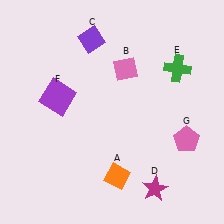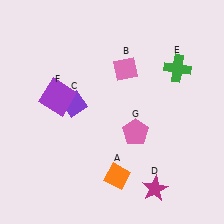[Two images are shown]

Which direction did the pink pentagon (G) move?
The pink pentagon (G) moved left.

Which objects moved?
The objects that moved are: the purple diamond (C), the pink pentagon (G).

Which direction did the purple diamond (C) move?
The purple diamond (C) moved down.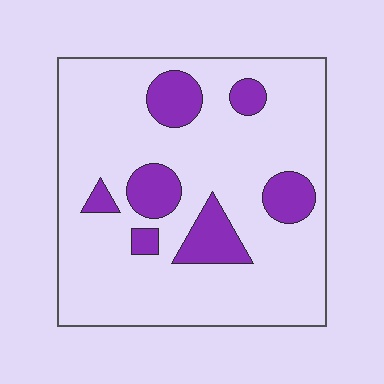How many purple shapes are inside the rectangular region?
7.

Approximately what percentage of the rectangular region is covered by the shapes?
Approximately 20%.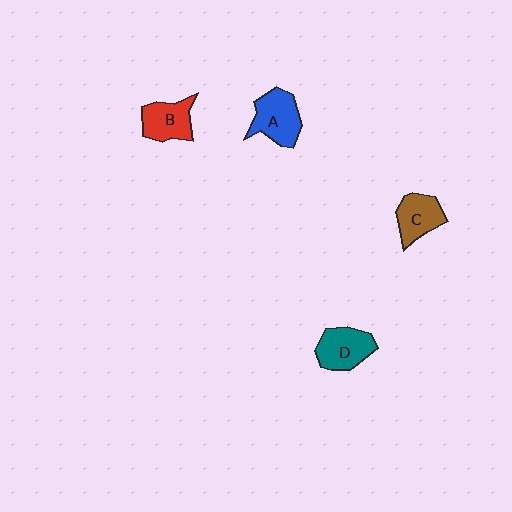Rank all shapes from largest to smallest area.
From largest to smallest: A (blue), D (teal), B (red), C (brown).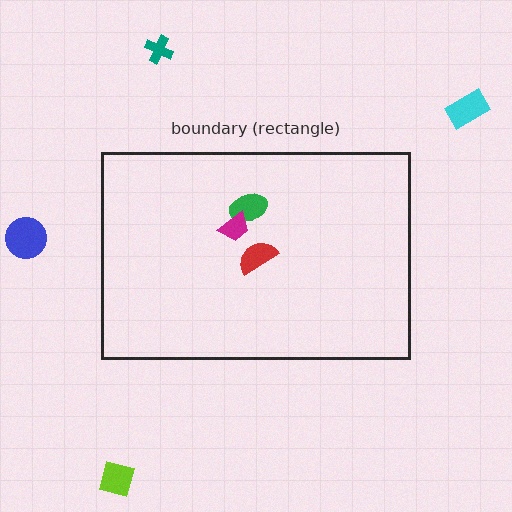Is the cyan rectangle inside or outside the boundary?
Outside.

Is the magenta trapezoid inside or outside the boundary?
Inside.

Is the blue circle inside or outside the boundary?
Outside.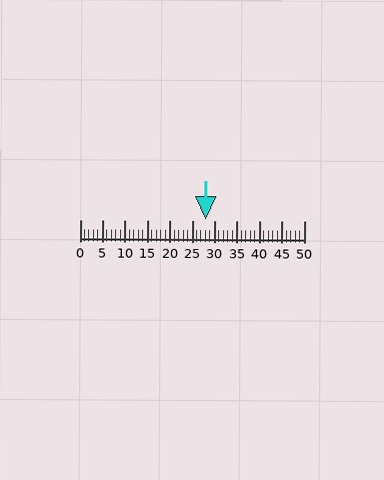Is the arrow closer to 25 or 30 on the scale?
The arrow is closer to 30.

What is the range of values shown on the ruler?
The ruler shows values from 0 to 50.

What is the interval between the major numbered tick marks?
The major tick marks are spaced 5 units apart.